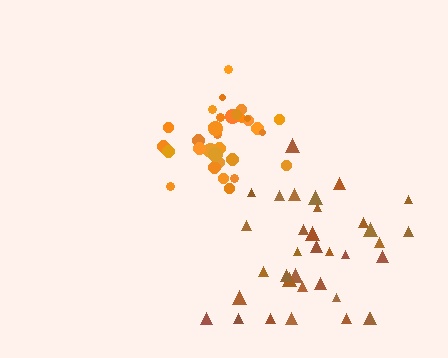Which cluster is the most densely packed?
Orange.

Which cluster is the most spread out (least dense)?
Brown.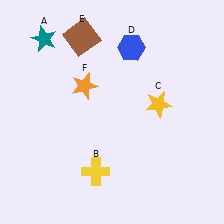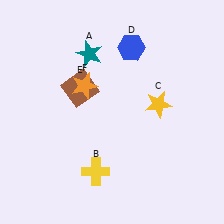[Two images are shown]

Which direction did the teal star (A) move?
The teal star (A) moved right.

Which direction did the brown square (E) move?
The brown square (E) moved down.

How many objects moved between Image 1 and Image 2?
2 objects moved between the two images.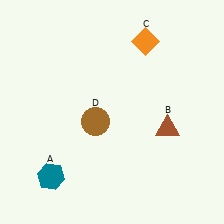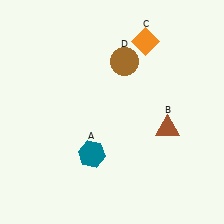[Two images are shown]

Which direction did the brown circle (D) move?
The brown circle (D) moved up.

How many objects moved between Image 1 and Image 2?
2 objects moved between the two images.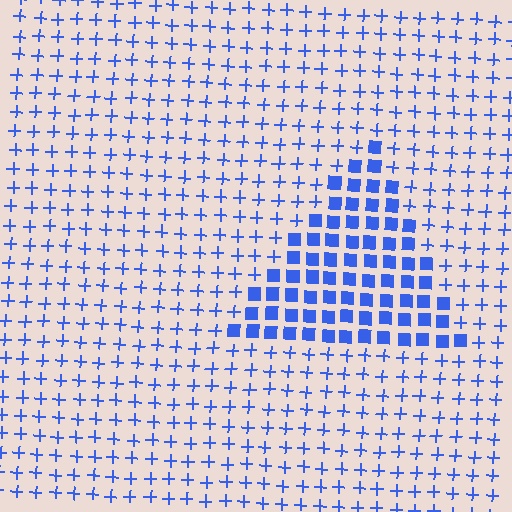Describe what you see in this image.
The image is filled with small blue elements arranged in a uniform grid. A triangle-shaped region contains squares, while the surrounding area contains plus signs. The boundary is defined purely by the change in element shape.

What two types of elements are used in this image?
The image uses squares inside the triangle region and plus signs outside it.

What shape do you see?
I see a triangle.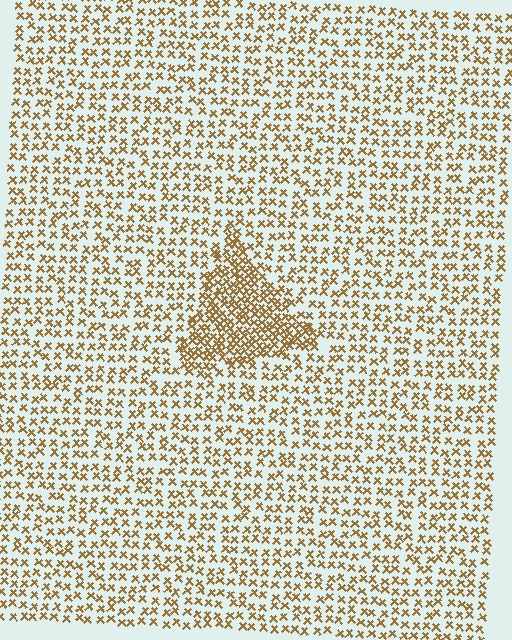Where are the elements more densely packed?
The elements are more densely packed inside the triangle boundary.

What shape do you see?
I see a triangle.